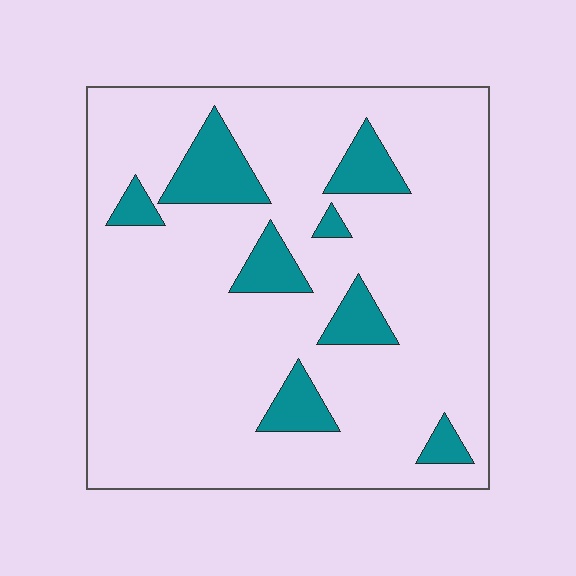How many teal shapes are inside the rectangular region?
8.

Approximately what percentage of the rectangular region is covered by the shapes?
Approximately 15%.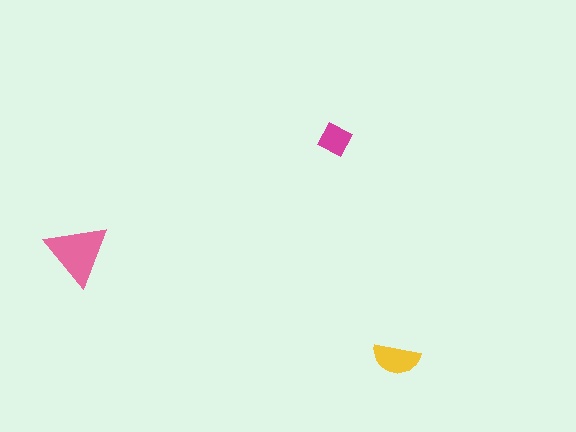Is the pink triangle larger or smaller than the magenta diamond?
Larger.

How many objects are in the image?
There are 3 objects in the image.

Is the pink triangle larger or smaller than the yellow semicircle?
Larger.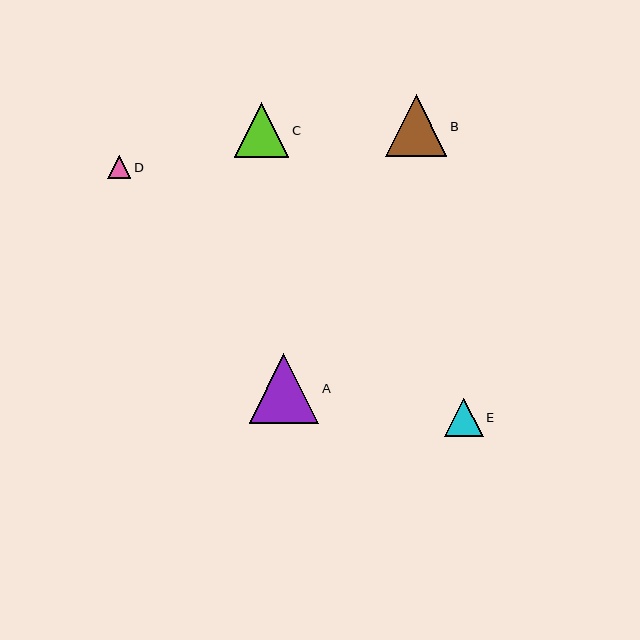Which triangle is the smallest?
Triangle D is the smallest with a size of approximately 23 pixels.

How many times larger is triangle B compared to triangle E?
Triangle B is approximately 1.6 times the size of triangle E.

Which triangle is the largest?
Triangle A is the largest with a size of approximately 70 pixels.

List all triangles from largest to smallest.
From largest to smallest: A, B, C, E, D.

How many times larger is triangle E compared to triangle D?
Triangle E is approximately 1.7 times the size of triangle D.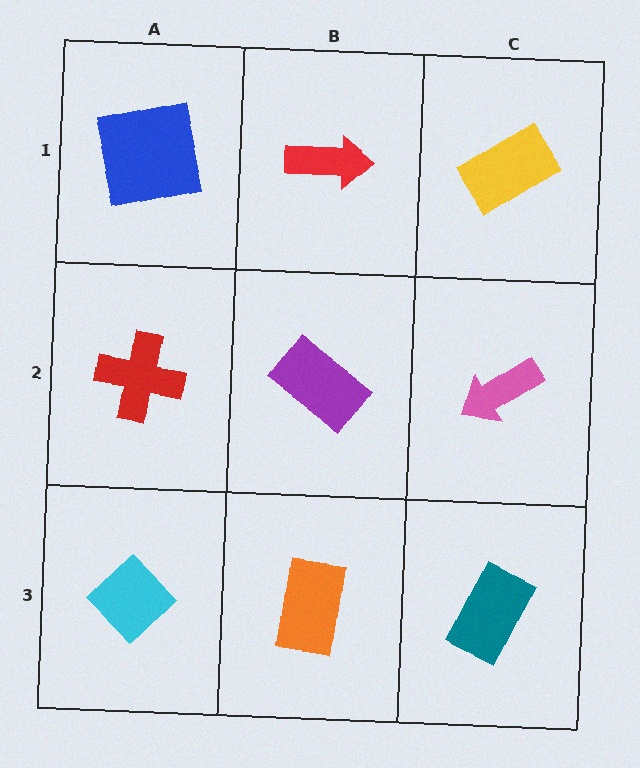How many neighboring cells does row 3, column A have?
2.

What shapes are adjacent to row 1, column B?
A purple rectangle (row 2, column B), a blue square (row 1, column A), a yellow rectangle (row 1, column C).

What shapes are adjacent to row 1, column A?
A red cross (row 2, column A), a red arrow (row 1, column B).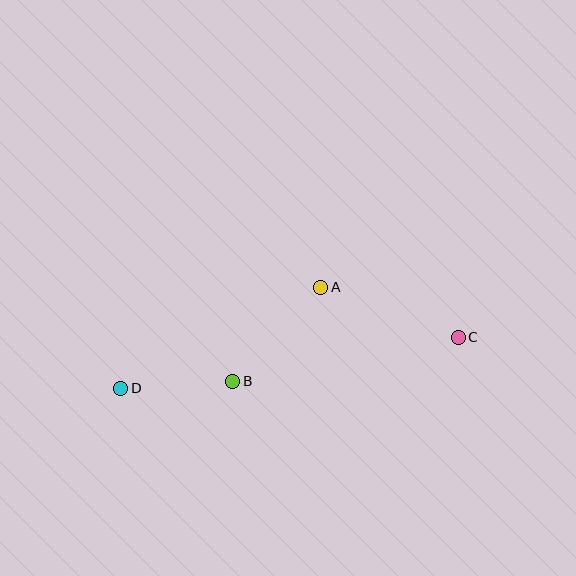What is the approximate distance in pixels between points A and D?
The distance between A and D is approximately 224 pixels.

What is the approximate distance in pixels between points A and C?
The distance between A and C is approximately 146 pixels.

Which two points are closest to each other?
Points B and D are closest to each other.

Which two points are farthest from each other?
Points C and D are farthest from each other.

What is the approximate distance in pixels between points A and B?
The distance between A and B is approximately 129 pixels.